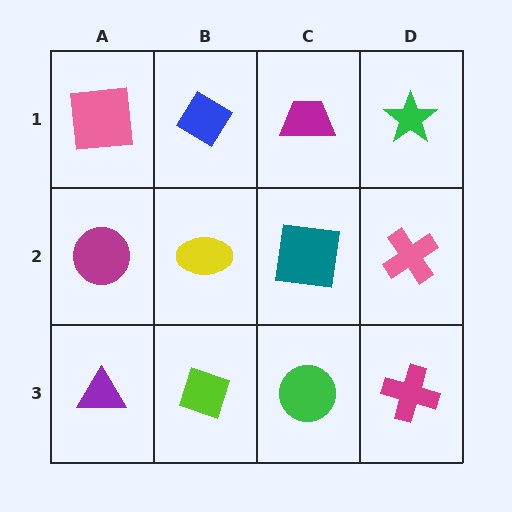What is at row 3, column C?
A green circle.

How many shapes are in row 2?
4 shapes.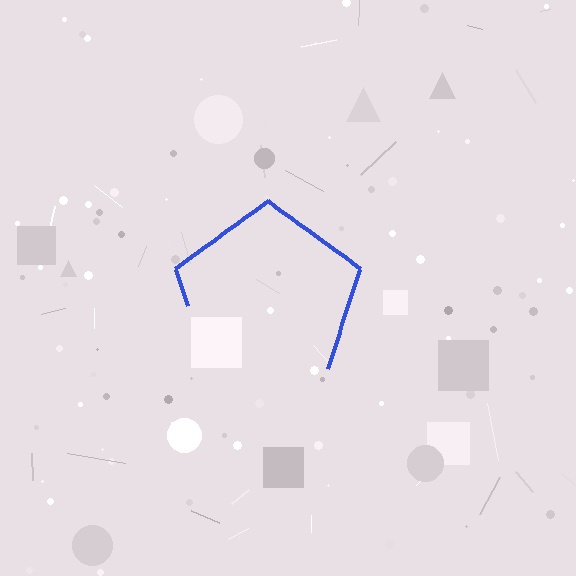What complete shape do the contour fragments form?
The contour fragments form a pentagon.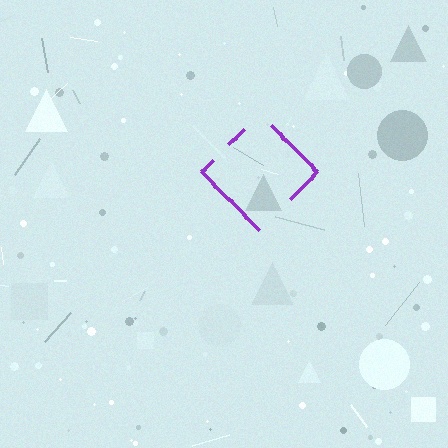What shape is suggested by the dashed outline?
The dashed outline suggests a diamond.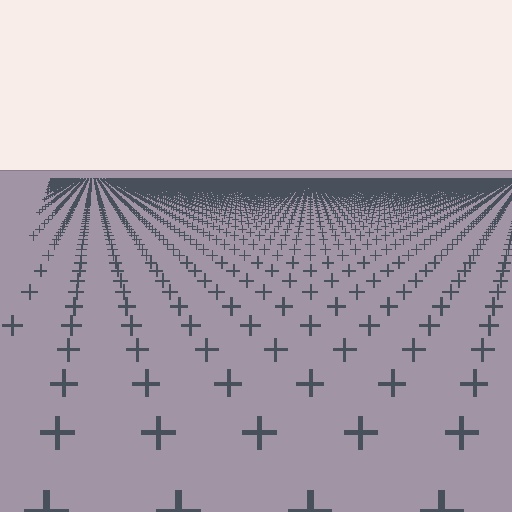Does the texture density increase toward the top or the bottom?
Density increases toward the top.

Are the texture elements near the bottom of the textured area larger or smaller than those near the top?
Larger. Near the bottom, elements are closer to the viewer and appear at a bigger on-screen size.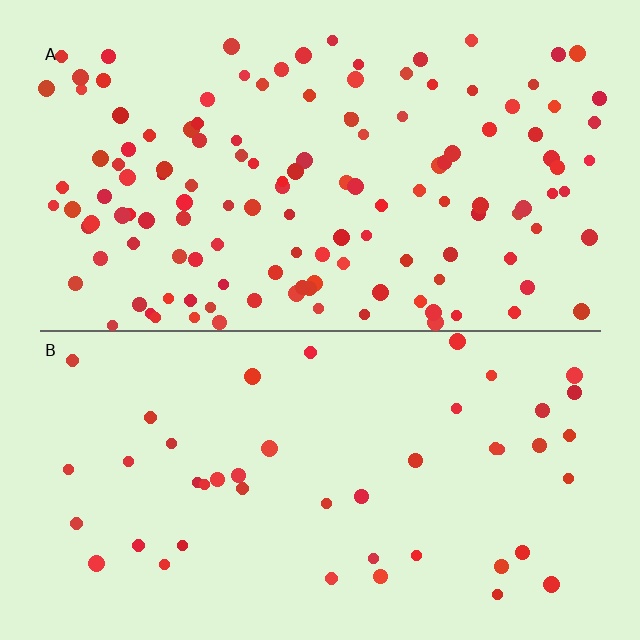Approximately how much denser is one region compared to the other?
Approximately 3.0× — region A over region B.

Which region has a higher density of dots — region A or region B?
A (the top).